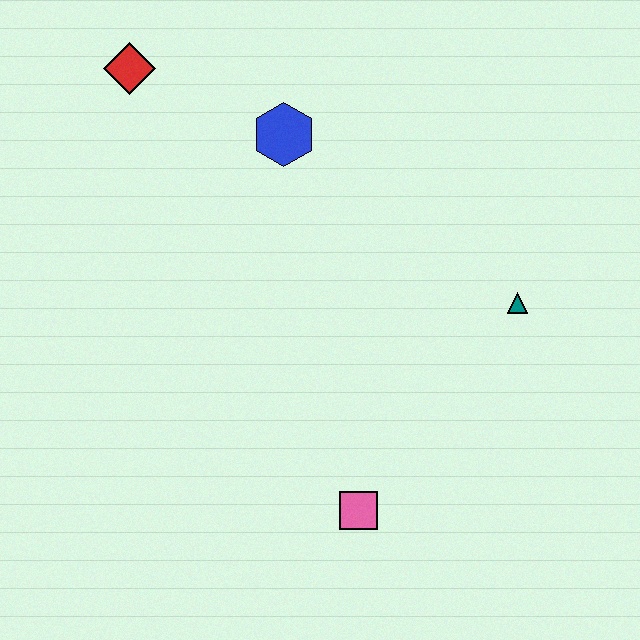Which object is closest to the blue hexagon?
The red diamond is closest to the blue hexagon.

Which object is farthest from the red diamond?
The pink square is farthest from the red diamond.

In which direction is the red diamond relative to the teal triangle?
The red diamond is to the left of the teal triangle.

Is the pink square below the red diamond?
Yes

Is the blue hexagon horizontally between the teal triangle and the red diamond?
Yes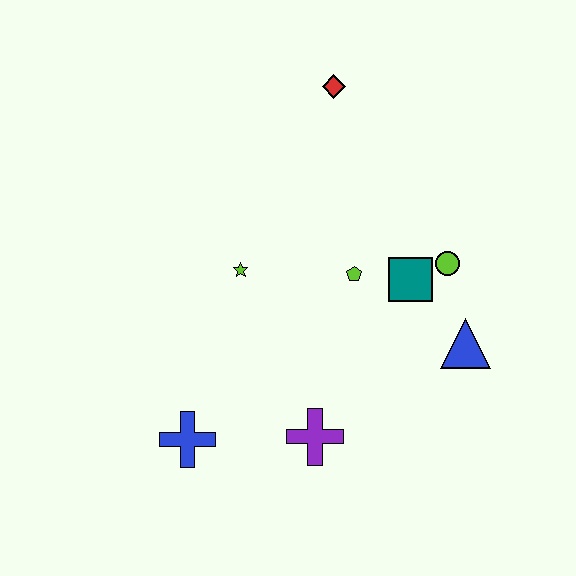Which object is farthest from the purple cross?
The red diamond is farthest from the purple cross.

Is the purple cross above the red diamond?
No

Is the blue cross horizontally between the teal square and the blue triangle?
No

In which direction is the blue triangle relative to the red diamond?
The blue triangle is below the red diamond.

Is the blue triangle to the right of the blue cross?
Yes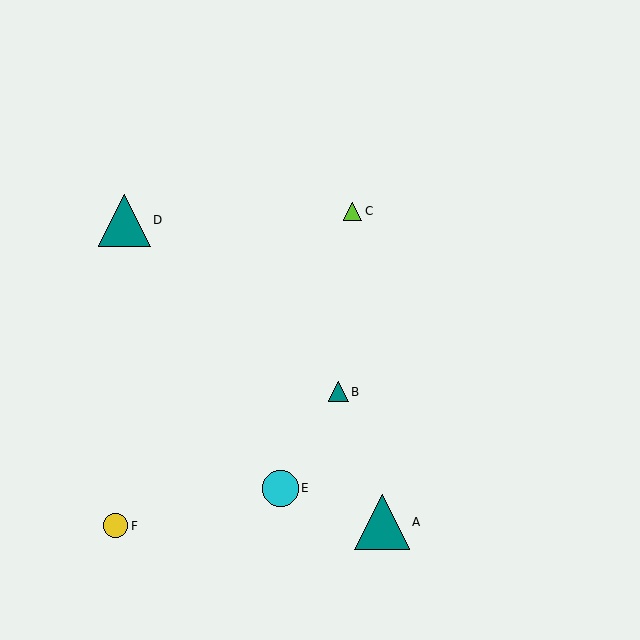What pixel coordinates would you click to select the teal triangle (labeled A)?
Click at (382, 522) to select the teal triangle A.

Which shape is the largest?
The teal triangle (labeled A) is the largest.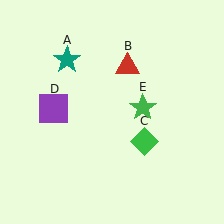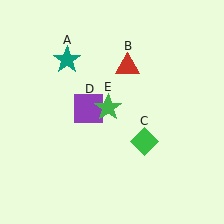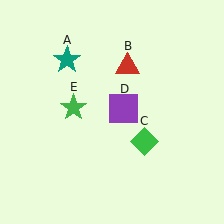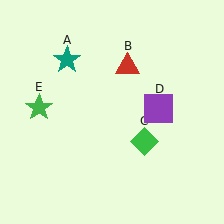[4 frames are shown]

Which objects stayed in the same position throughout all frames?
Teal star (object A) and red triangle (object B) and green diamond (object C) remained stationary.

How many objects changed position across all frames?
2 objects changed position: purple square (object D), green star (object E).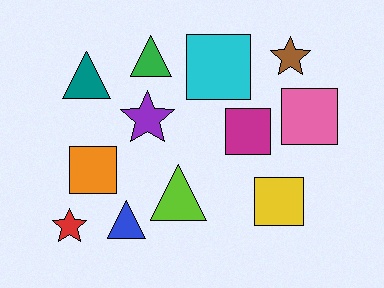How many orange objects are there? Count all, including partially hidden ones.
There is 1 orange object.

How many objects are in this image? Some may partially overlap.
There are 12 objects.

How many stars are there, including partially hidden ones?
There are 3 stars.